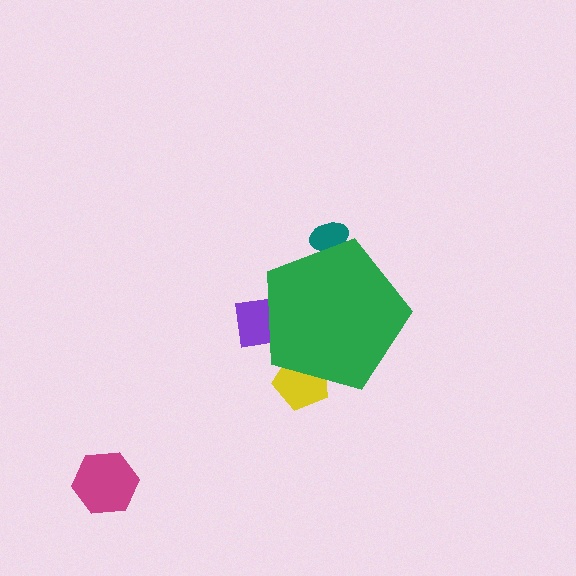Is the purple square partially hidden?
Yes, the purple square is partially hidden behind the green pentagon.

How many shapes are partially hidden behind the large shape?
3 shapes are partially hidden.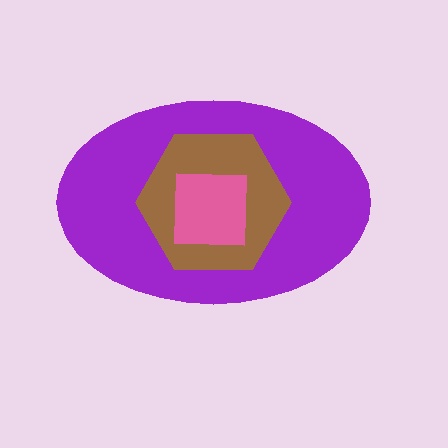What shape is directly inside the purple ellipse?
The brown hexagon.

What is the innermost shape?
The pink square.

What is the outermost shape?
The purple ellipse.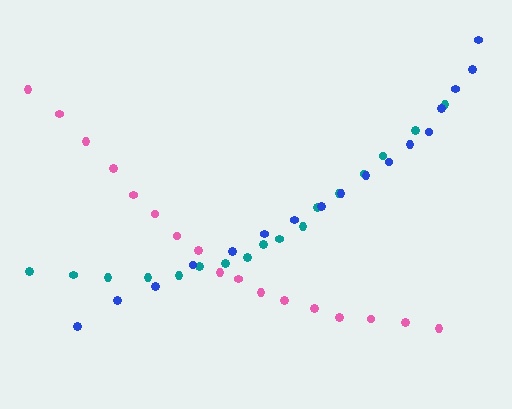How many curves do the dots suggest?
There are 3 distinct paths.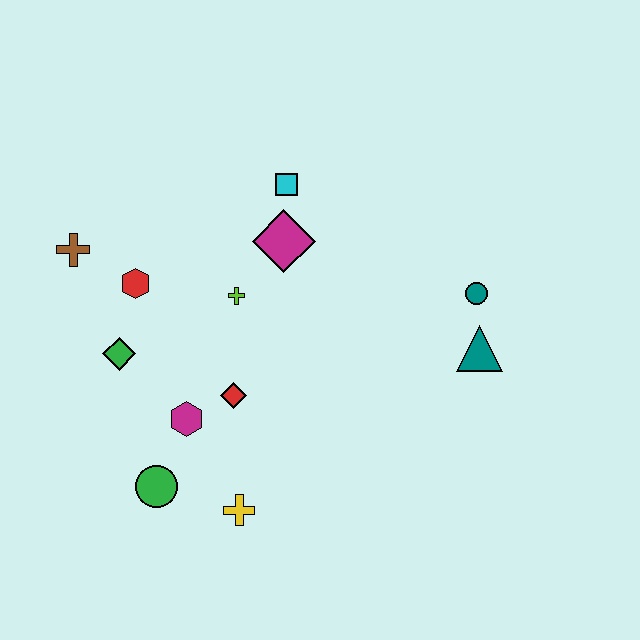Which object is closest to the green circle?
The magenta hexagon is closest to the green circle.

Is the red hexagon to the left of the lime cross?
Yes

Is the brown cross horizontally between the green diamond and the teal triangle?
No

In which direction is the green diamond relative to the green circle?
The green diamond is above the green circle.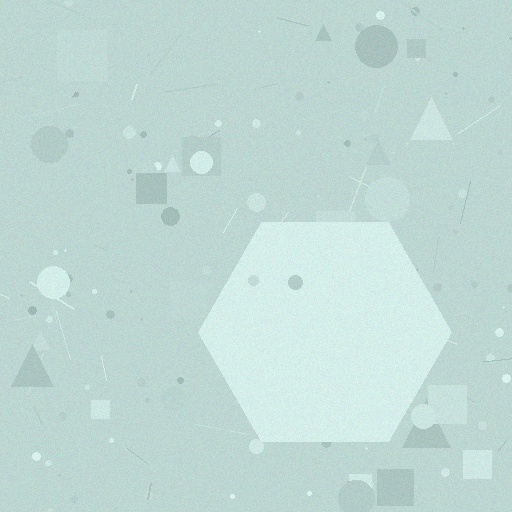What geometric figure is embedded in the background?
A hexagon is embedded in the background.